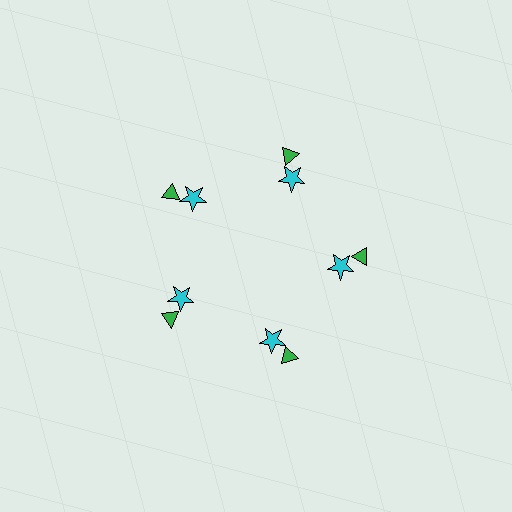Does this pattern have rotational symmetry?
Yes, this pattern has 5-fold rotational symmetry. It looks the same after rotating 72 degrees around the center.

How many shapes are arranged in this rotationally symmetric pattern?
There are 10 shapes, arranged in 5 groups of 2.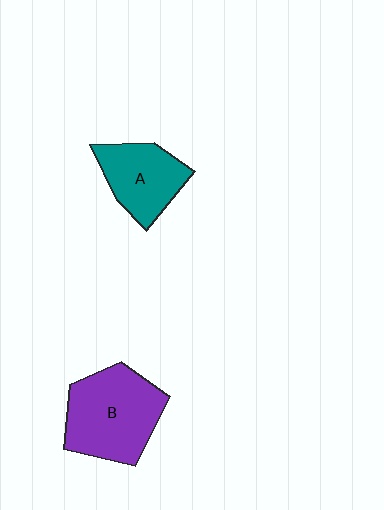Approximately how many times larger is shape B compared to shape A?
Approximately 1.5 times.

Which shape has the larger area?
Shape B (purple).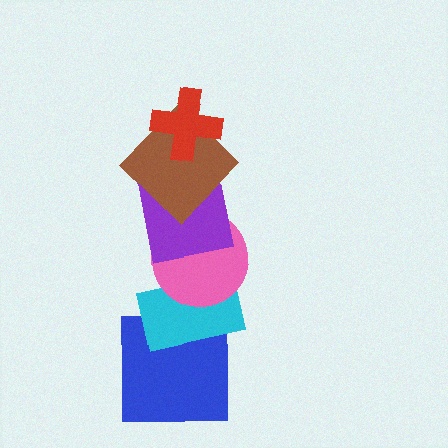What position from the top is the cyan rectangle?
The cyan rectangle is 5th from the top.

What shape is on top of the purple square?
The brown diamond is on top of the purple square.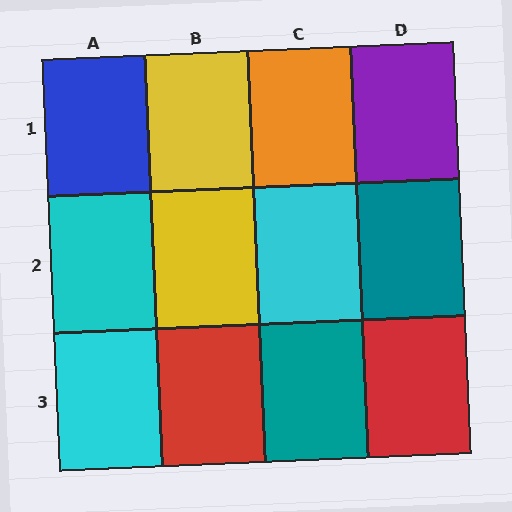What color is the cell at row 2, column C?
Cyan.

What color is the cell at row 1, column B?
Yellow.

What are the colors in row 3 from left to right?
Cyan, red, teal, red.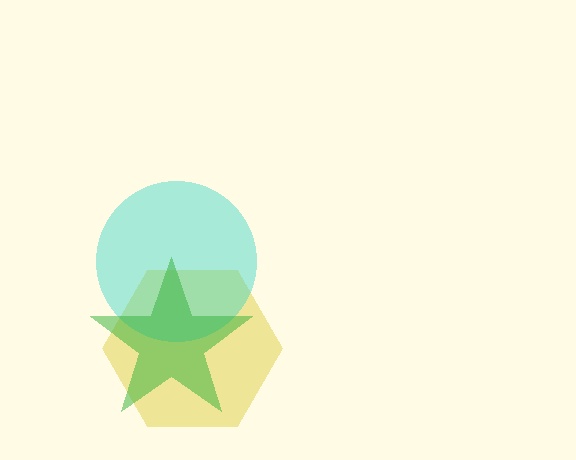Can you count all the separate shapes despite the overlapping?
Yes, there are 3 separate shapes.